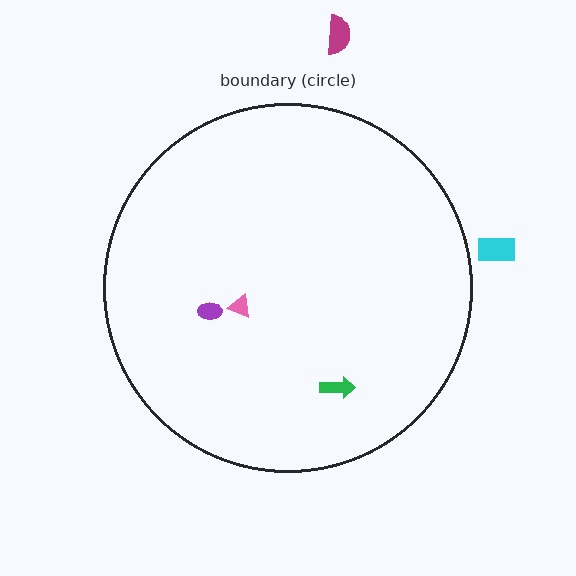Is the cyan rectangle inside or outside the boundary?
Outside.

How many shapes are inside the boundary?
3 inside, 2 outside.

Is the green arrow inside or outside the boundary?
Inside.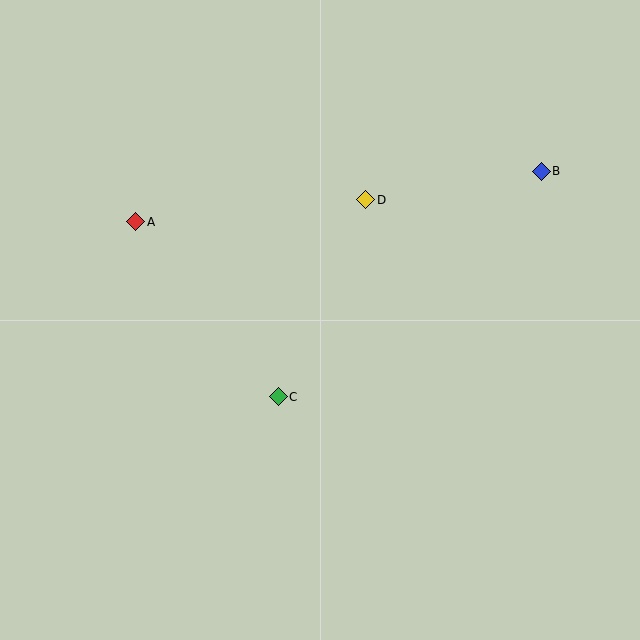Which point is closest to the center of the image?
Point C at (278, 397) is closest to the center.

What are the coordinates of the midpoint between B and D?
The midpoint between B and D is at (453, 186).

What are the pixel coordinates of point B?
Point B is at (541, 171).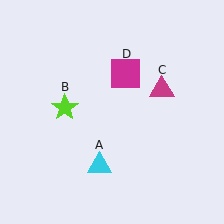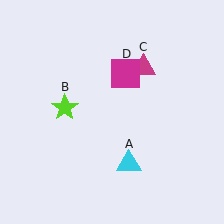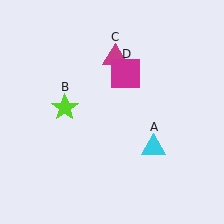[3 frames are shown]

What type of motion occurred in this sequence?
The cyan triangle (object A), magenta triangle (object C) rotated counterclockwise around the center of the scene.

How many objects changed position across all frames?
2 objects changed position: cyan triangle (object A), magenta triangle (object C).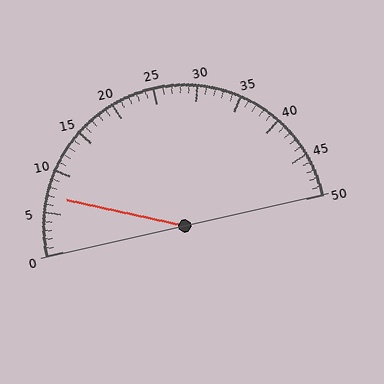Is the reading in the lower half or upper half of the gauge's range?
The reading is in the lower half of the range (0 to 50).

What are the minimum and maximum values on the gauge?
The gauge ranges from 0 to 50.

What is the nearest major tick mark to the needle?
The nearest major tick mark is 5.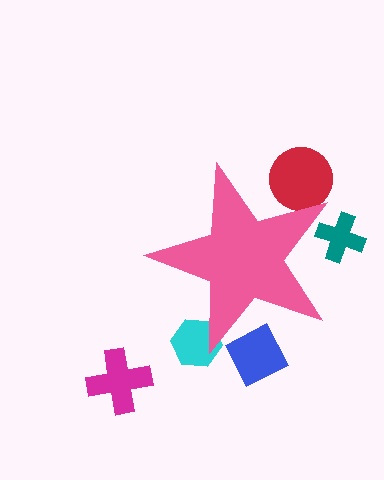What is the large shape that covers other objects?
A pink star.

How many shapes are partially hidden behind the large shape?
4 shapes are partially hidden.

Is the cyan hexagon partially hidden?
Yes, the cyan hexagon is partially hidden behind the pink star.